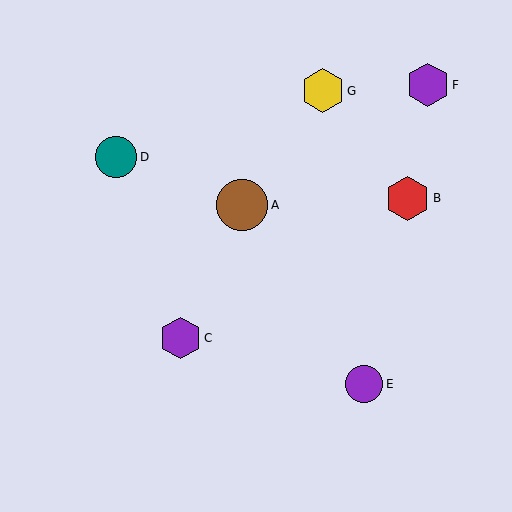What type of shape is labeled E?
Shape E is a purple circle.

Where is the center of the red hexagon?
The center of the red hexagon is at (408, 198).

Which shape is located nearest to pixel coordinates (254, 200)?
The brown circle (labeled A) at (242, 205) is nearest to that location.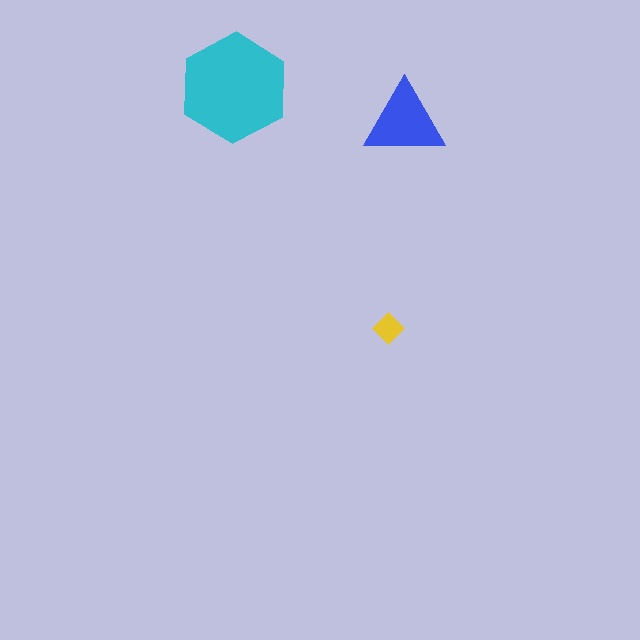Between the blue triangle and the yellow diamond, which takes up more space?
The blue triangle.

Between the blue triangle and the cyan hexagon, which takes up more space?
The cyan hexagon.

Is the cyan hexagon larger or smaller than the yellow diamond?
Larger.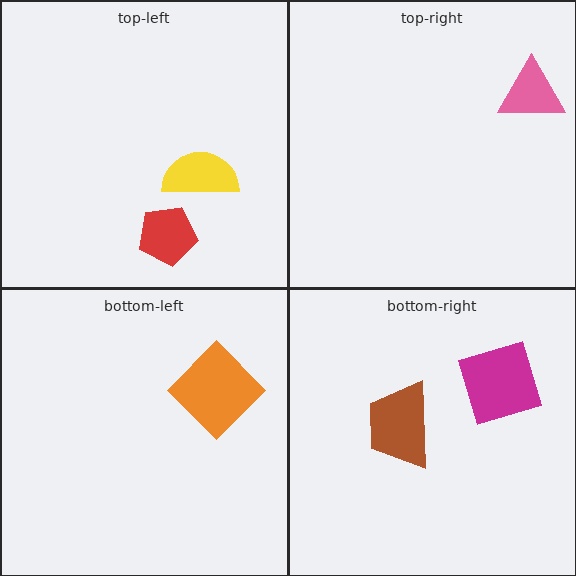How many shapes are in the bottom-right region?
2.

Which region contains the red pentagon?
The top-left region.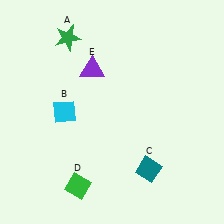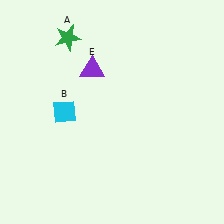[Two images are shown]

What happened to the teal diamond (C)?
The teal diamond (C) was removed in Image 2. It was in the bottom-right area of Image 1.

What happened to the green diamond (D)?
The green diamond (D) was removed in Image 2. It was in the bottom-left area of Image 1.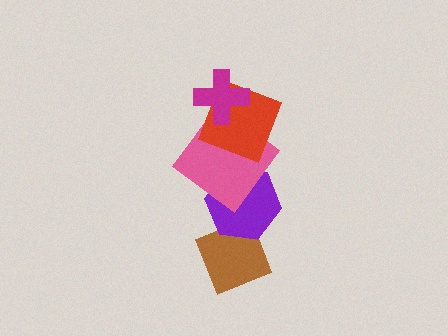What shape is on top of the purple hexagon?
The pink diamond is on top of the purple hexagon.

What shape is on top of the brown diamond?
The purple hexagon is on top of the brown diamond.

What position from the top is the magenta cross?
The magenta cross is 1st from the top.